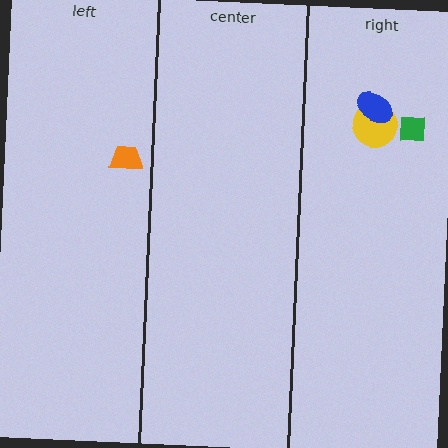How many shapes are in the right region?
3.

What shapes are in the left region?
The orange trapezoid.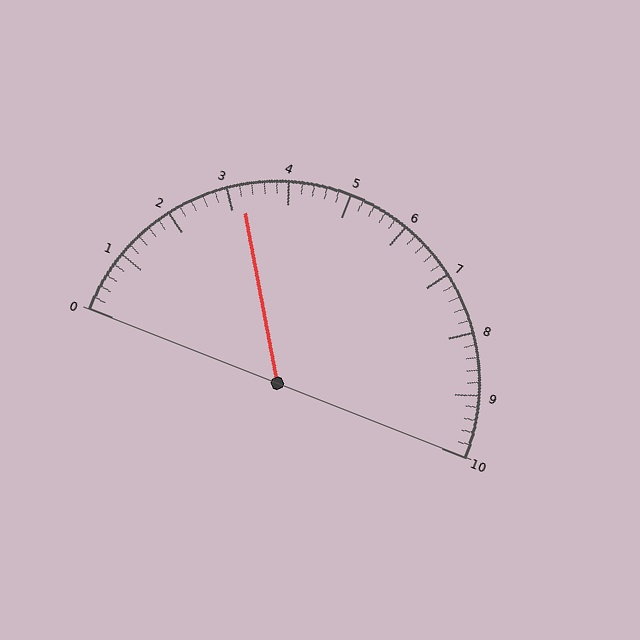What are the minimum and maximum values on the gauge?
The gauge ranges from 0 to 10.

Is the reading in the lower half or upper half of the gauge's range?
The reading is in the lower half of the range (0 to 10).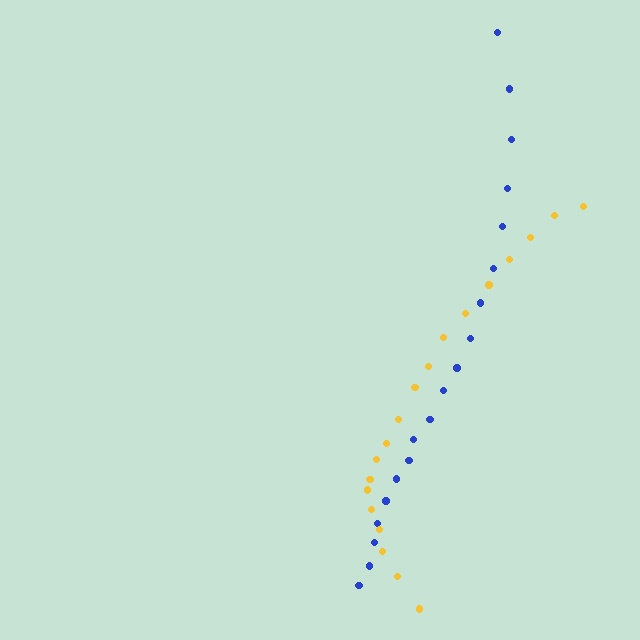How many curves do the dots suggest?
There are 2 distinct paths.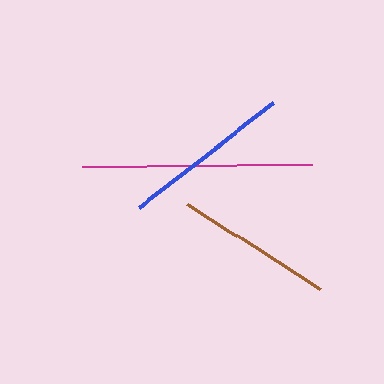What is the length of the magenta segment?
The magenta segment is approximately 229 pixels long.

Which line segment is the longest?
The magenta line is the longest at approximately 229 pixels.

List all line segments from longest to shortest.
From longest to shortest: magenta, blue, brown.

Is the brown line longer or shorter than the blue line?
The blue line is longer than the brown line.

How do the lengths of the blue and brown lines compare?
The blue and brown lines are approximately the same length.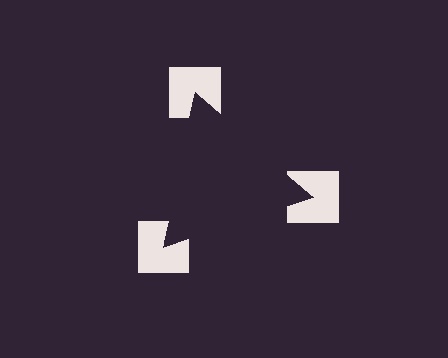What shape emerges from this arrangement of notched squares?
An illusory triangle — its edges are inferred from the aligned wedge cuts in the notched squares, not physically drawn.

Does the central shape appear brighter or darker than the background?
It typically appears slightly darker than the background, even though no actual brightness change is drawn.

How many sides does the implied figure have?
3 sides.